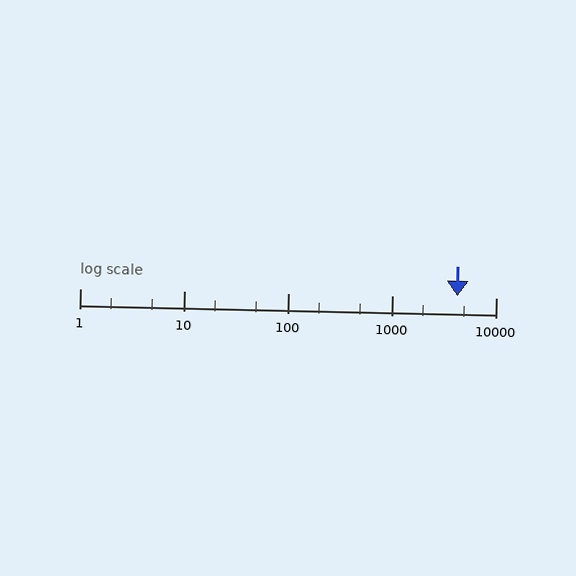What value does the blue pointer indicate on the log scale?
The pointer indicates approximately 4300.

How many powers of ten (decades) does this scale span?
The scale spans 4 decades, from 1 to 10000.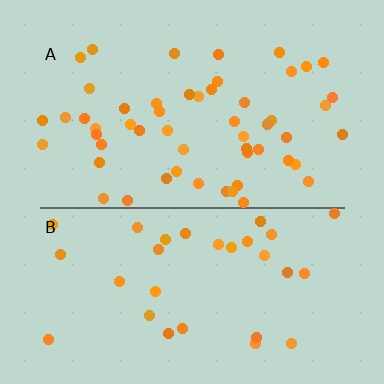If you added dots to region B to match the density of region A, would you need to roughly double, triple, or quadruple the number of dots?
Approximately double.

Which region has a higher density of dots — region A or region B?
A (the top).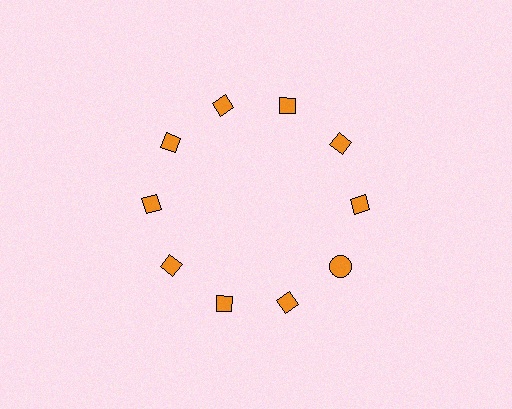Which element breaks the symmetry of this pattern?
The orange circle at roughly the 4 o'clock position breaks the symmetry. All other shapes are orange diamonds.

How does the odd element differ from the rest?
It has a different shape: circle instead of diamond.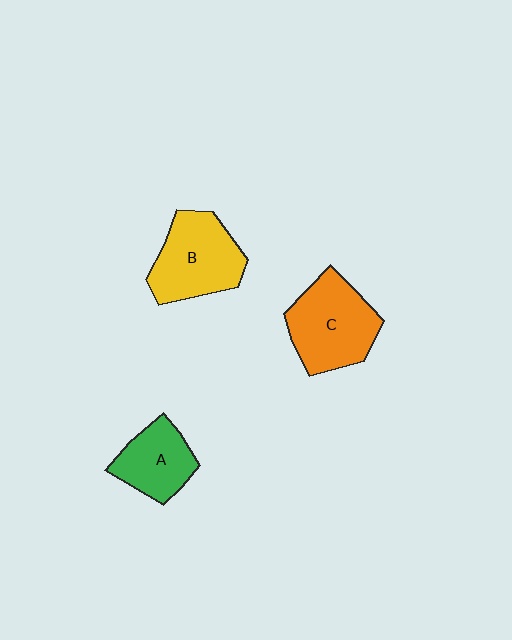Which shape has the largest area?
Shape C (orange).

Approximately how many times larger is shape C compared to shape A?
Approximately 1.4 times.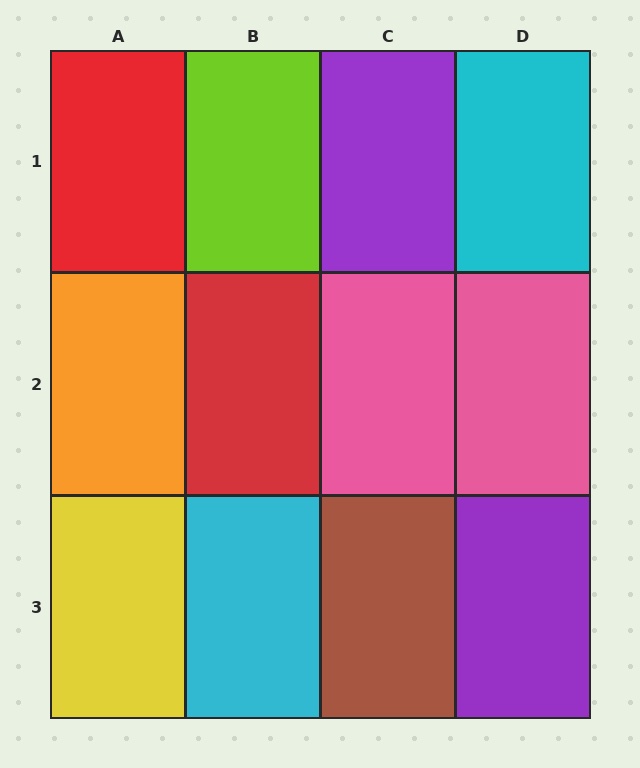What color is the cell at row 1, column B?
Lime.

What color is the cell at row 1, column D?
Cyan.